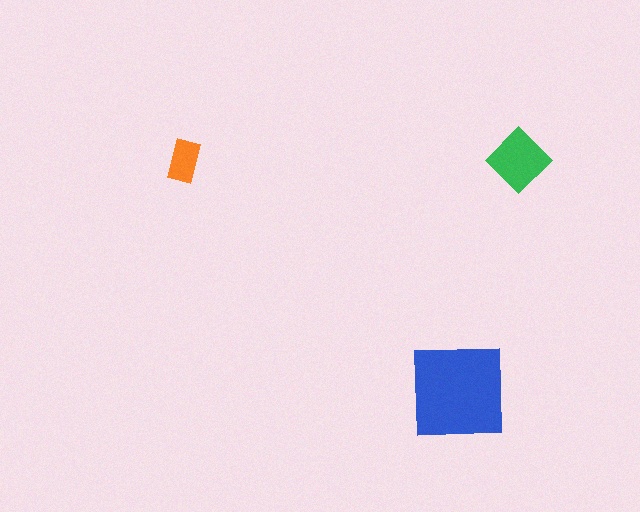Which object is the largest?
The blue square.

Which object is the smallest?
The orange rectangle.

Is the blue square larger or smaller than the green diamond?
Larger.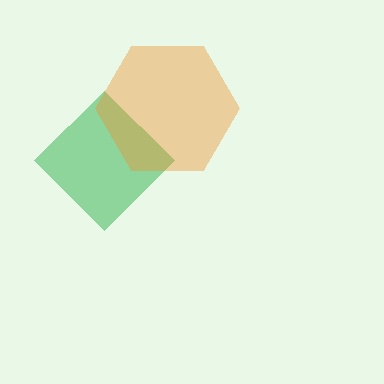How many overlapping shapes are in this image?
There are 2 overlapping shapes in the image.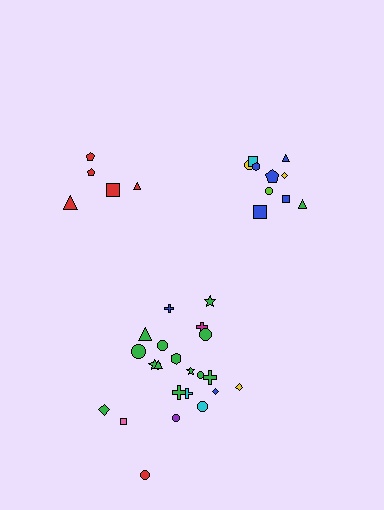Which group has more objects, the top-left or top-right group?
The top-right group.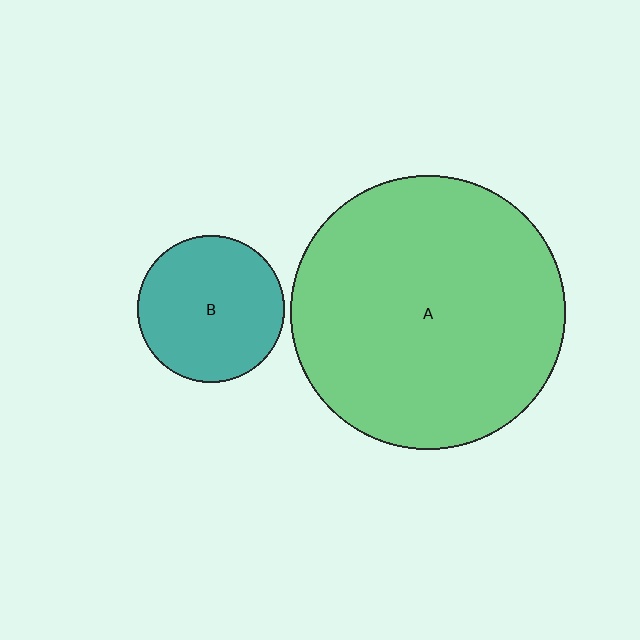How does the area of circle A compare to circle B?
Approximately 3.5 times.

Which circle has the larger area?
Circle A (green).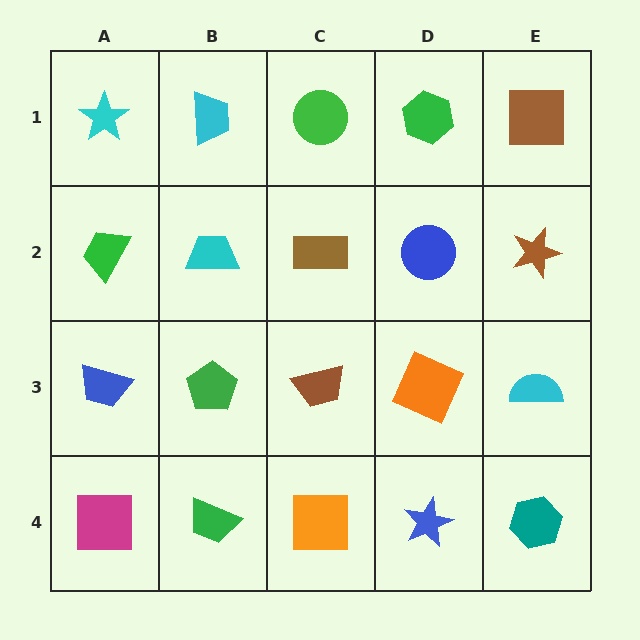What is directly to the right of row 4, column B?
An orange square.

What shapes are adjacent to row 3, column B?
A cyan trapezoid (row 2, column B), a green trapezoid (row 4, column B), a blue trapezoid (row 3, column A), a brown trapezoid (row 3, column C).